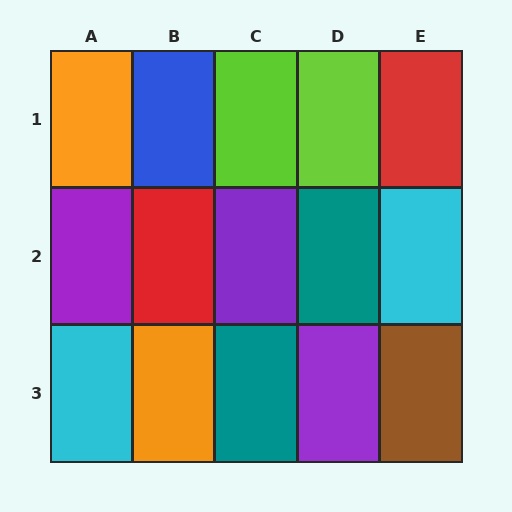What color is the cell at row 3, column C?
Teal.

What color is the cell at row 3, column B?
Orange.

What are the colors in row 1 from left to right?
Orange, blue, lime, lime, red.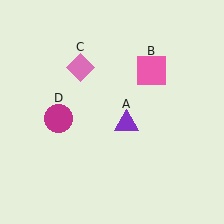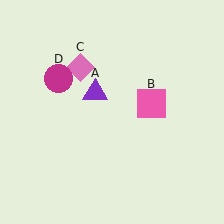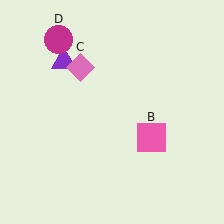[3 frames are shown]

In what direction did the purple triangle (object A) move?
The purple triangle (object A) moved up and to the left.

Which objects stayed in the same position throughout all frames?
Pink diamond (object C) remained stationary.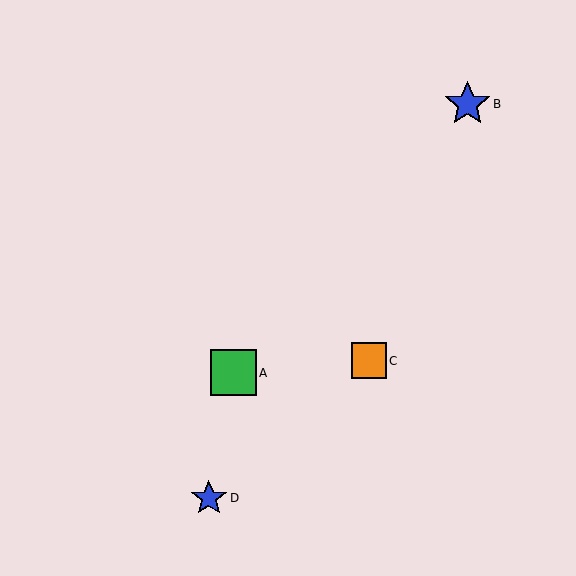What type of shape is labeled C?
Shape C is an orange square.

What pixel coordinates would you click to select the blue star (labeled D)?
Click at (209, 498) to select the blue star D.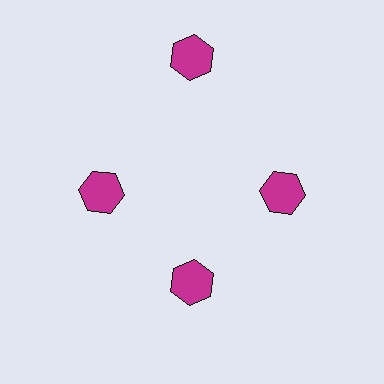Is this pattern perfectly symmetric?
No. The 4 magenta hexagons are arranged in a ring, but one element near the 12 o'clock position is pushed outward from the center, breaking the 4-fold rotational symmetry.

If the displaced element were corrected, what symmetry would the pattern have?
It would have 4-fold rotational symmetry — the pattern would map onto itself every 90 degrees.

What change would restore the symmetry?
The symmetry would be restored by moving it inward, back onto the ring so that all 4 hexagons sit at equal angles and equal distance from the center.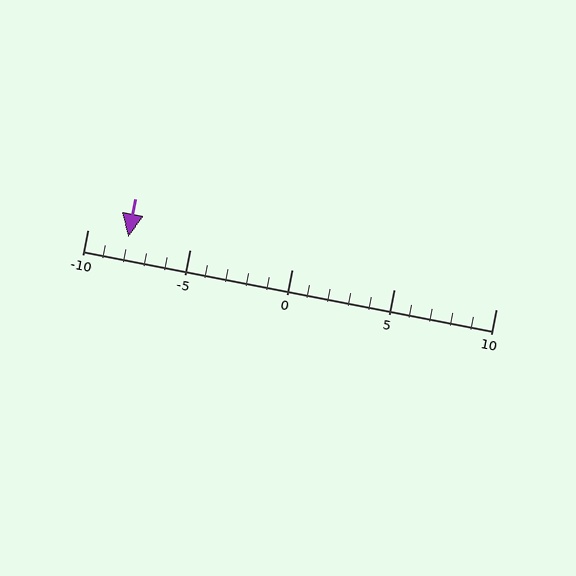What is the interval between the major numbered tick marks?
The major tick marks are spaced 5 units apart.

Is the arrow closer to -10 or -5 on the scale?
The arrow is closer to -10.